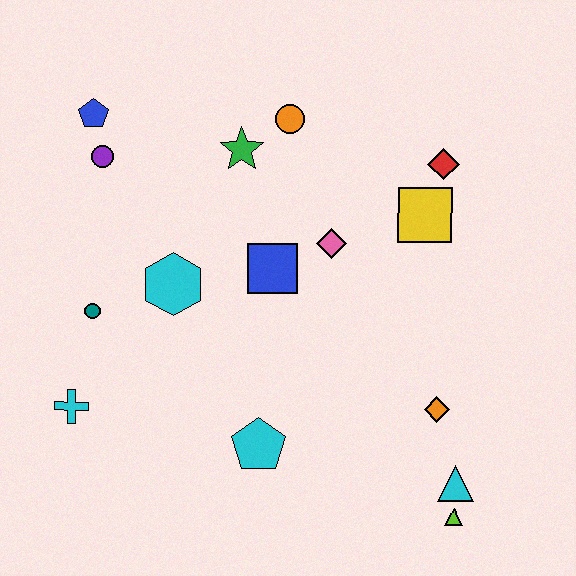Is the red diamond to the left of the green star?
No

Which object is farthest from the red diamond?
The cyan cross is farthest from the red diamond.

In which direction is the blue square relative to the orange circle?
The blue square is below the orange circle.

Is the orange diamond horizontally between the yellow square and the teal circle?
No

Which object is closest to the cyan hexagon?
The teal circle is closest to the cyan hexagon.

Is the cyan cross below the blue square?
Yes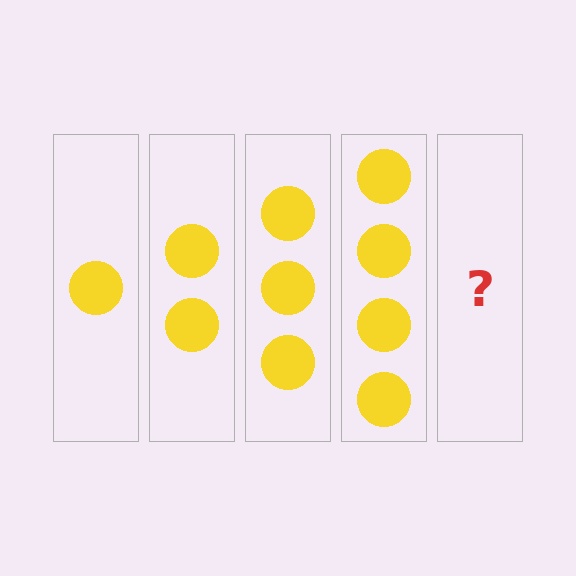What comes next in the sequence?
The next element should be 5 circles.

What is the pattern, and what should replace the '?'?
The pattern is that each step adds one more circle. The '?' should be 5 circles.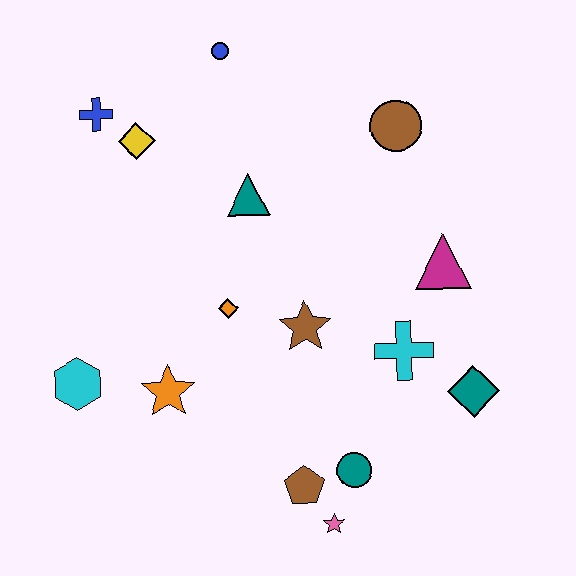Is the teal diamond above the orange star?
No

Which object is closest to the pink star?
The brown pentagon is closest to the pink star.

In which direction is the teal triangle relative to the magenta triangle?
The teal triangle is to the left of the magenta triangle.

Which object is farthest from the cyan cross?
The blue cross is farthest from the cyan cross.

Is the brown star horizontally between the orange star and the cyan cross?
Yes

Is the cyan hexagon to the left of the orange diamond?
Yes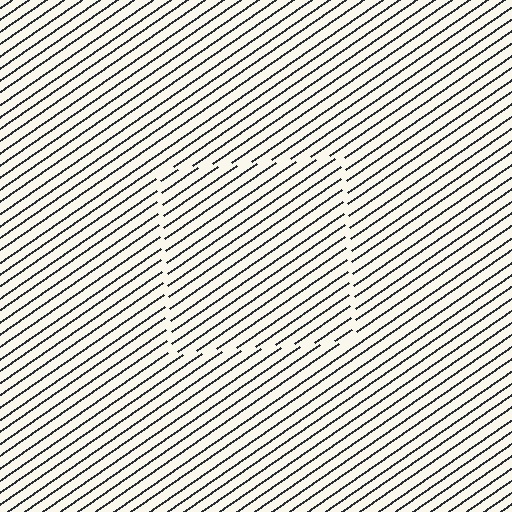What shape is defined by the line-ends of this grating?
An illusory square. The interior of the shape contains the same grating, shifted by half a period — the contour is defined by the phase discontinuity where line-ends from the inner and outer gratings abut.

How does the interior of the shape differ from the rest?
The interior of the shape contains the same grating, shifted by half a period — the contour is defined by the phase discontinuity where line-ends from the inner and outer gratings abut.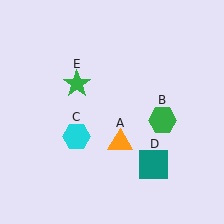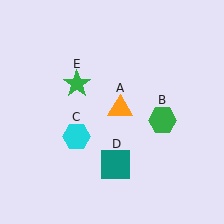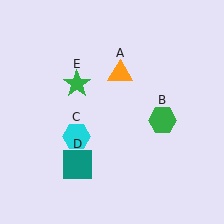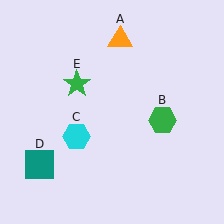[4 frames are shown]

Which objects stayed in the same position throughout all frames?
Green hexagon (object B) and cyan hexagon (object C) and green star (object E) remained stationary.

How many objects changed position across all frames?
2 objects changed position: orange triangle (object A), teal square (object D).